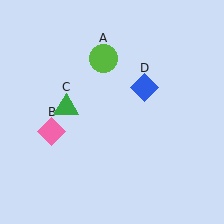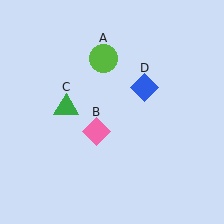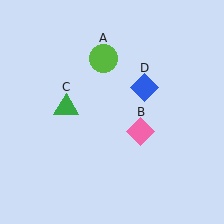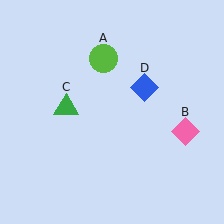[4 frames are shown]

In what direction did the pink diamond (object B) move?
The pink diamond (object B) moved right.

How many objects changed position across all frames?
1 object changed position: pink diamond (object B).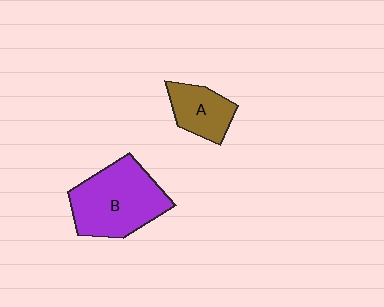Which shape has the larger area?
Shape B (purple).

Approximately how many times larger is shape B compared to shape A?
Approximately 2.0 times.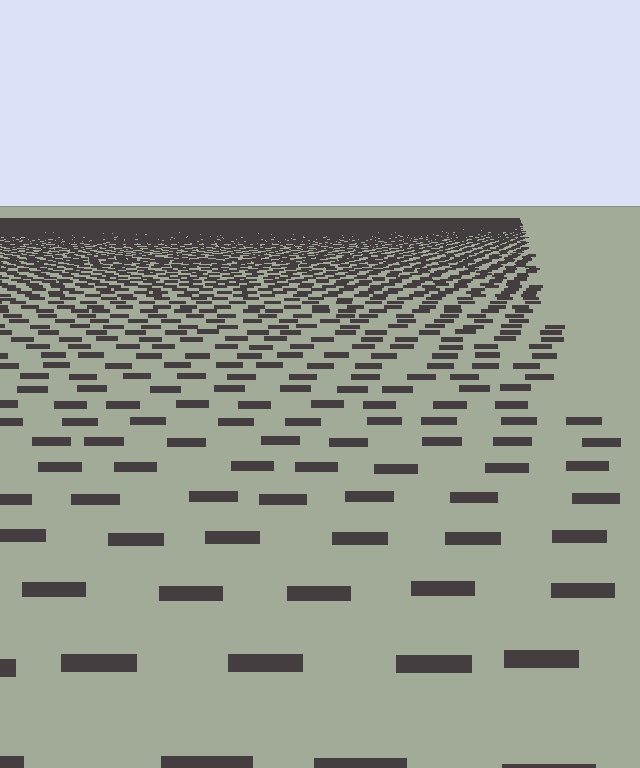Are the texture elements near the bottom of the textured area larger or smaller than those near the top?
Larger. Near the bottom, elements are closer to the viewer and appear at a bigger on-screen size.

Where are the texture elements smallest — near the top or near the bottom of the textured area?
Near the top.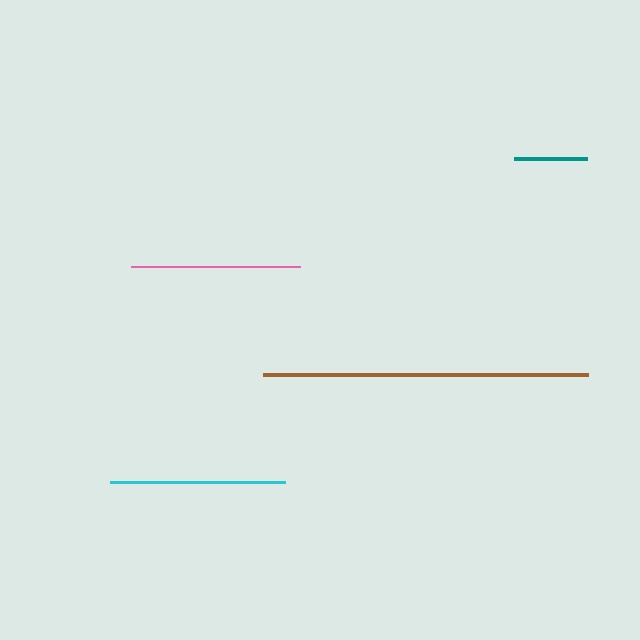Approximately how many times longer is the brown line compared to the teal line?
The brown line is approximately 4.5 times the length of the teal line.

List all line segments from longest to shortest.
From longest to shortest: brown, cyan, pink, teal.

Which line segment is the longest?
The brown line is the longest at approximately 326 pixels.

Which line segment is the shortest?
The teal line is the shortest at approximately 73 pixels.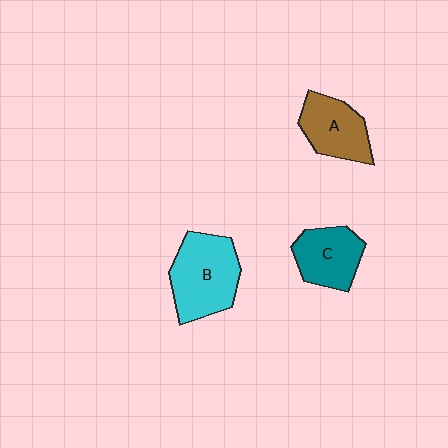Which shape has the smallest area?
Shape C (teal).